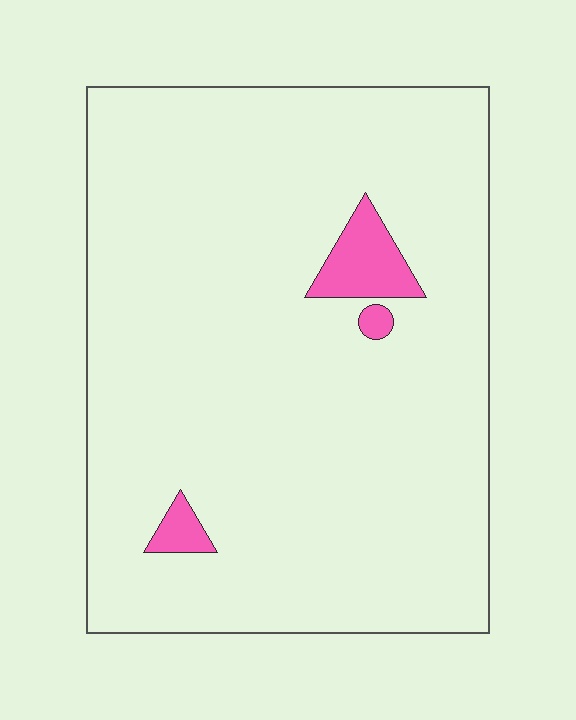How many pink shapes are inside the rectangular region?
3.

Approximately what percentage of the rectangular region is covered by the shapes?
Approximately 5%.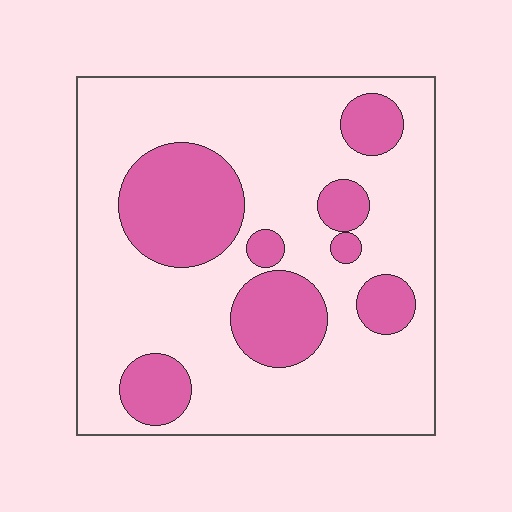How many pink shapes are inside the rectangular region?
8.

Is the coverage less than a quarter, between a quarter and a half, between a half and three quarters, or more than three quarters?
Between a quarter and a half.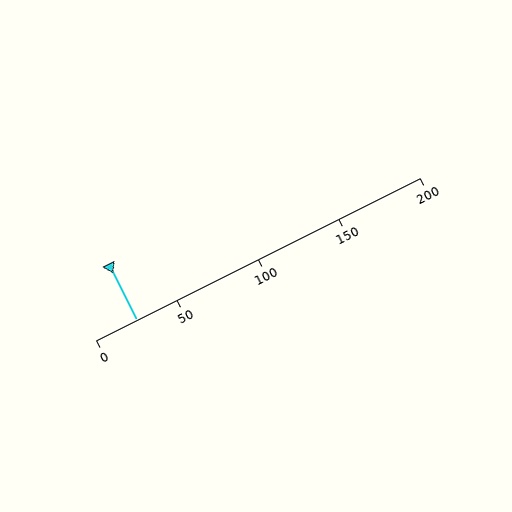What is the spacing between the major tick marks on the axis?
The major ticks are spaced 50 apart.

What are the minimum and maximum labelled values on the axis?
The axis runs from 0 to 200.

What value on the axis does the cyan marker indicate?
The marker indicates approximately 25.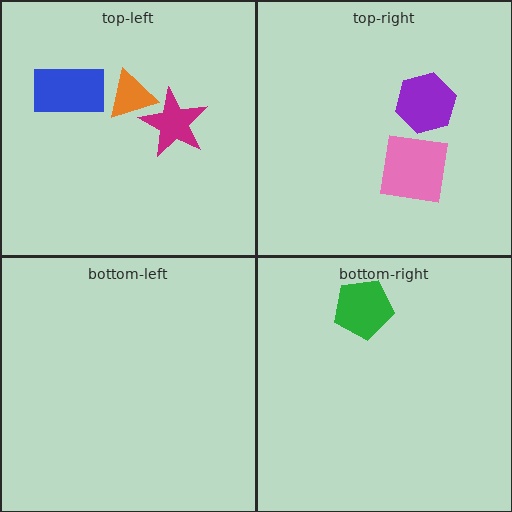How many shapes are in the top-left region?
3.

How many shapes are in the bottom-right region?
1.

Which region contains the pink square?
The top-right region.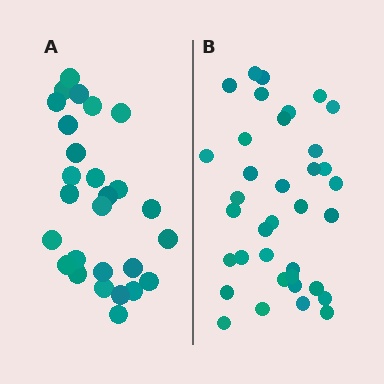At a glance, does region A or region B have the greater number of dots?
Region B (the right region) has more dots.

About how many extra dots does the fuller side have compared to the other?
Region B has roughly 8 or so more dots than region A.